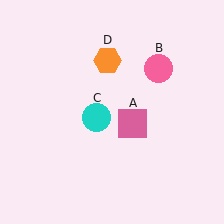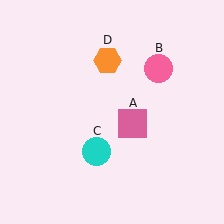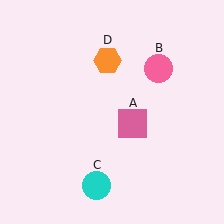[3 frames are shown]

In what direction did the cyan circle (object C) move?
The cyan circle (object C) moved down.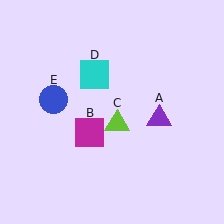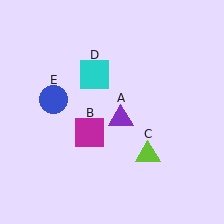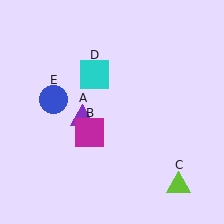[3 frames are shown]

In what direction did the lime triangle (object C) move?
The lime triangle (object C) moved down and to the right.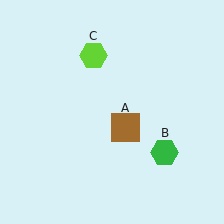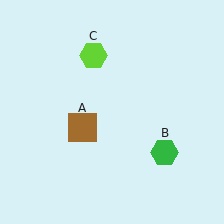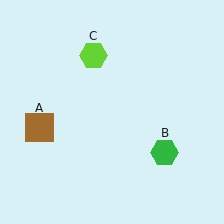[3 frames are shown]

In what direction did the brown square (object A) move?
The brown square (object A) moved left.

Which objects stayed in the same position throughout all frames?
Green hexagon (object B) and lime hexagon (object C) remained stationary.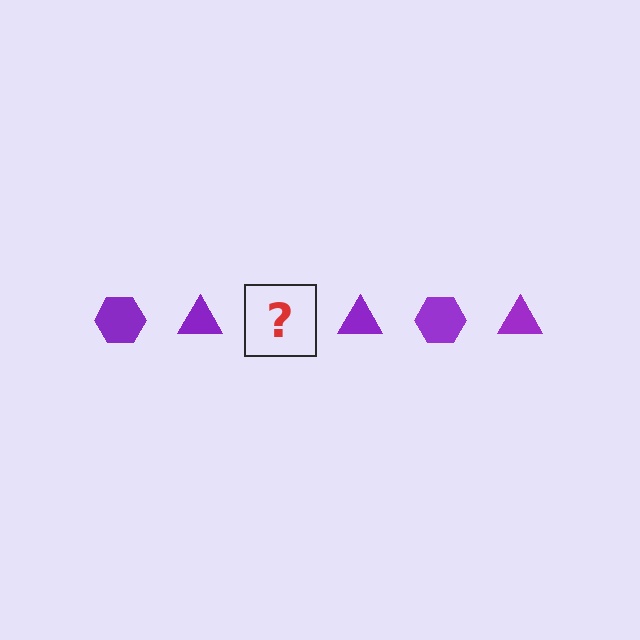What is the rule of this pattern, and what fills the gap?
The rule is that the pattern cycles through hexagon, triangle shapes in purple. The gap should be filled with a purple hexagon.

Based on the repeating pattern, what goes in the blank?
The blank should be a purple hexagon.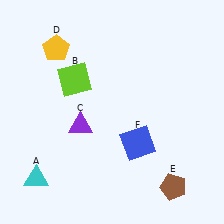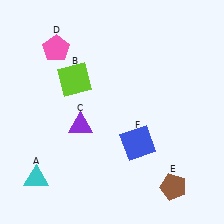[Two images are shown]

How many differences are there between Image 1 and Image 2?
There is 1 difference between the two images.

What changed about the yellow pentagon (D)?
In Image 1, D is yellow. In Image 2, it changed to pink.